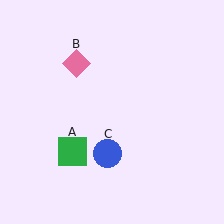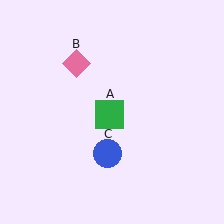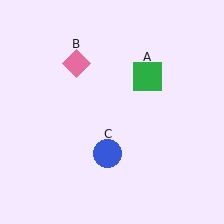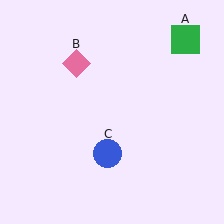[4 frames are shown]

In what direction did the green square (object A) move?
The green square (object A) moved up and to the right.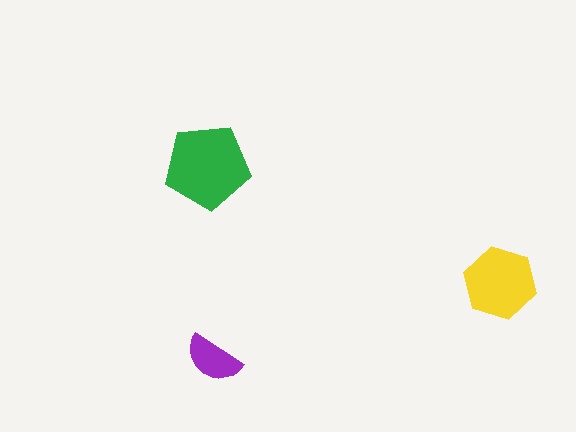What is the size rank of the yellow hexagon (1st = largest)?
2nd.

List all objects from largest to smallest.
The green pentagon, the yellow hexagon, the purple semicircle.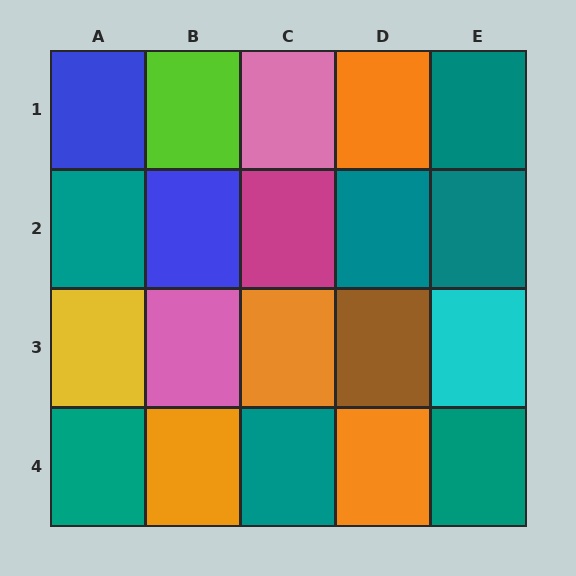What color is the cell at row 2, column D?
Teal.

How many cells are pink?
2 cells are pink.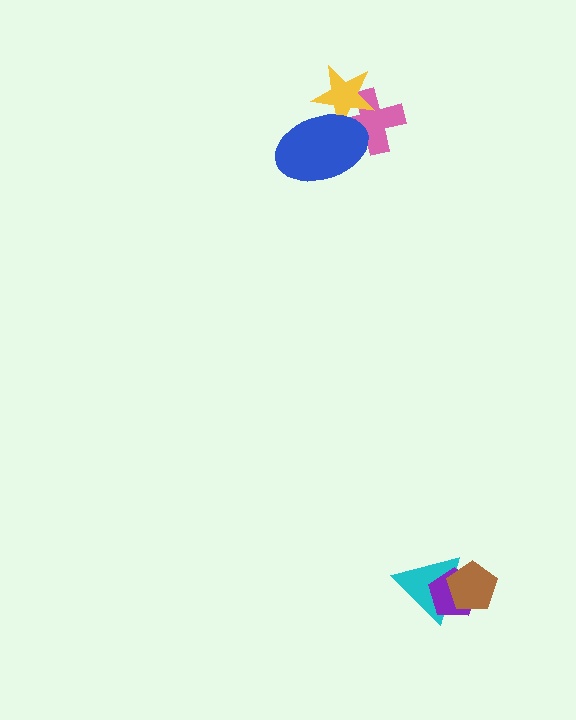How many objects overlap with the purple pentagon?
2 objects overlap with the purple pentagon.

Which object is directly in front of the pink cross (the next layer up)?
The yellow star is directly in front of the pink cross.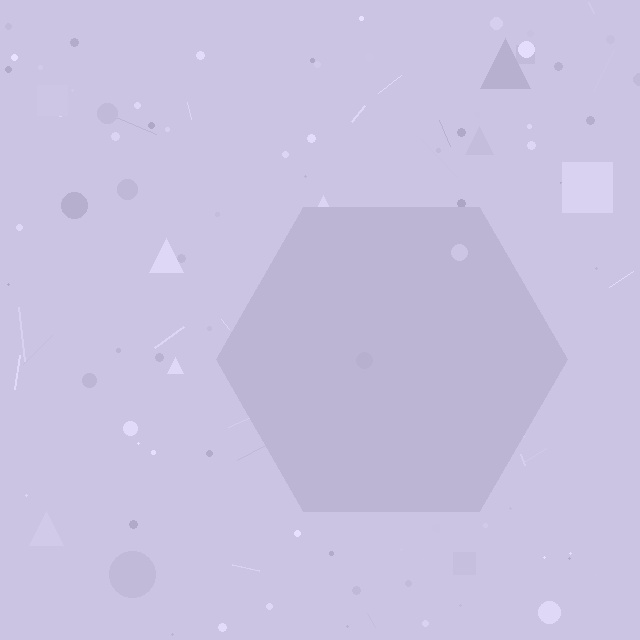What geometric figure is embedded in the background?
A hexagon is embedded in the background.